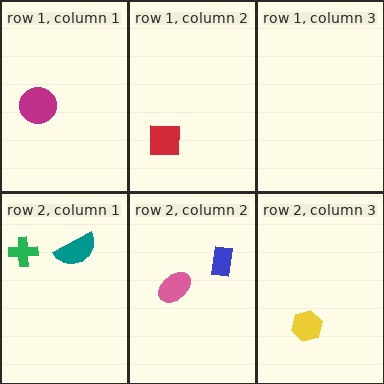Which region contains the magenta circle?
The row 1, column 1 region.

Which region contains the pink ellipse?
The row 2, column 2 region.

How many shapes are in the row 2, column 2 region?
2.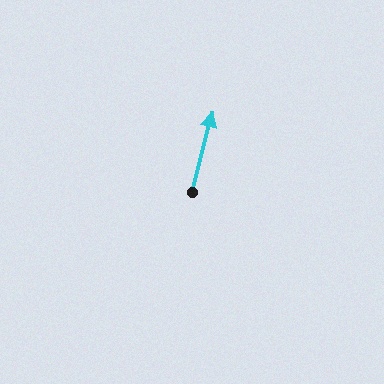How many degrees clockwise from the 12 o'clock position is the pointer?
Approximately 14 degrees.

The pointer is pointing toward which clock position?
Roughly 12 o'clock.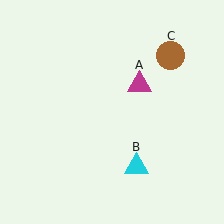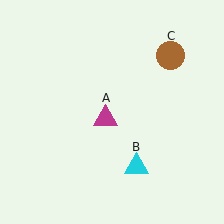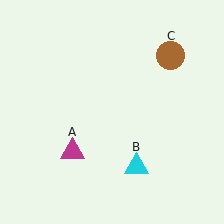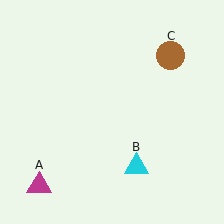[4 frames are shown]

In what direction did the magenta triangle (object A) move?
The magenta triangle (object A) moved down and to the left.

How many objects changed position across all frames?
1 object changed position: magenta triangle (object A).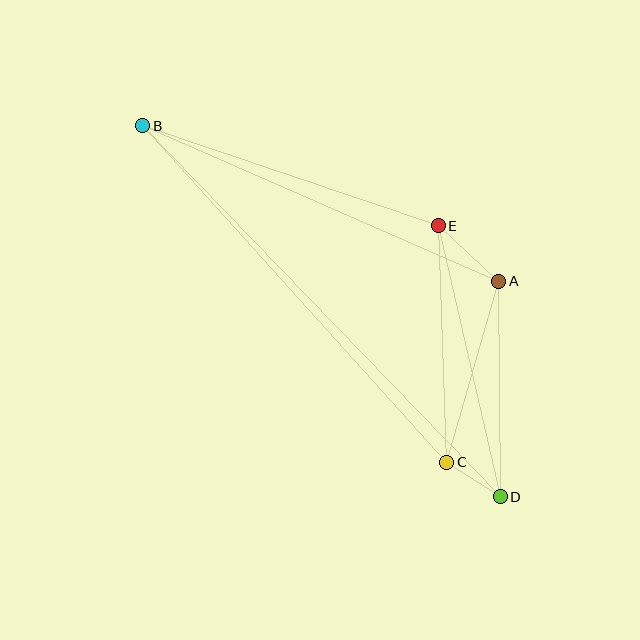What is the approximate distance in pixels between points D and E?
The distance between D and E is approximately 278 pixels.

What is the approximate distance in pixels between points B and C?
The distance between B and C is approximately 454 pixels.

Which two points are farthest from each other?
Points B and D are farthest from each other.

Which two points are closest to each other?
Points C and D are closest to each other.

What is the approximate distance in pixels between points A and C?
The distance between A and C is approximately 188 pixels.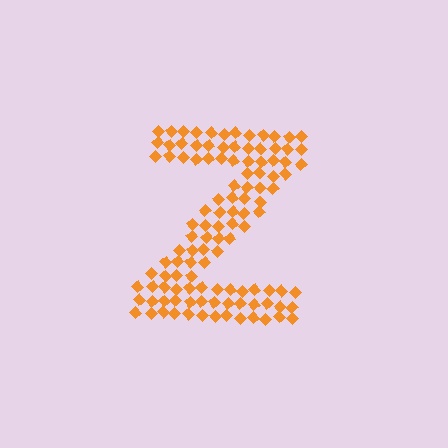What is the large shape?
The large shape is the letter Z.